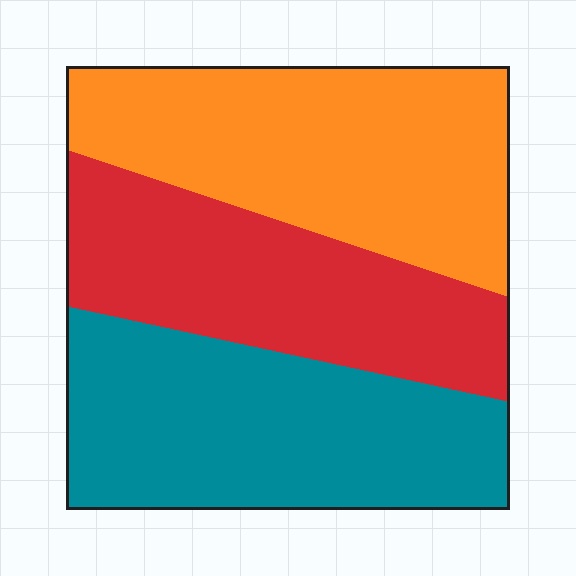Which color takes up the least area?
Red, at roughly 30%.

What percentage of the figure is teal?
Teal takes up about one third (1/3) of the figure.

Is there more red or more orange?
Orange.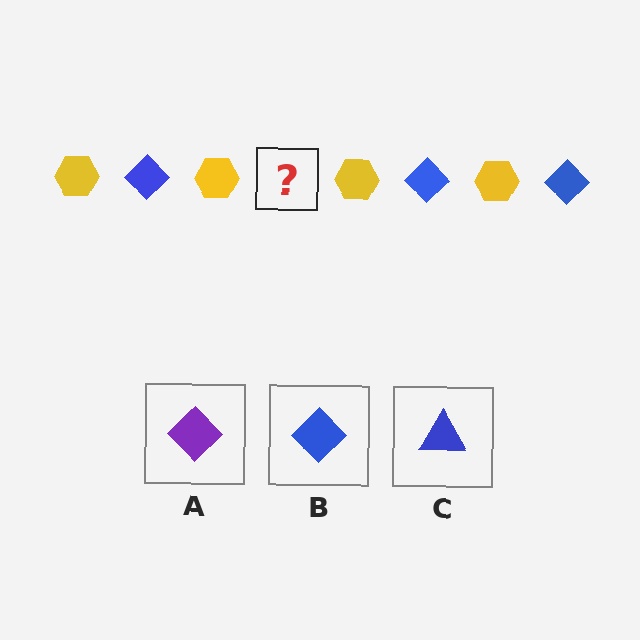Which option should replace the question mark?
Option B.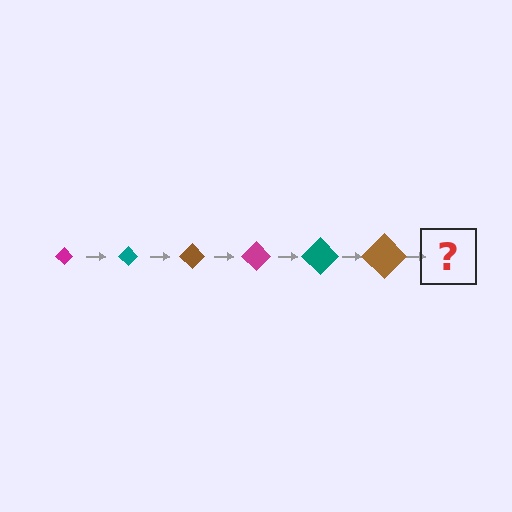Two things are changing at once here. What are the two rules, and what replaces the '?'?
The two rules are that the diamond grows larger each step and the color cycles through magenta, teal, and brown. The '?' should be a magenta diamond, larger than the previous one.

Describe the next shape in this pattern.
It should be a magenta diamond, larger than the previous one.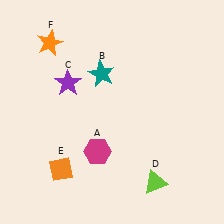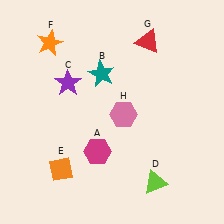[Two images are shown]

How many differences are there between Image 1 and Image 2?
There are 2 differences between the two images.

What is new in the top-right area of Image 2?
A red triangle (G) was added in the top-right area of Image 2.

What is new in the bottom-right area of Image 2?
A pink hexagon (H) was added in the bottom-right area of Image 2.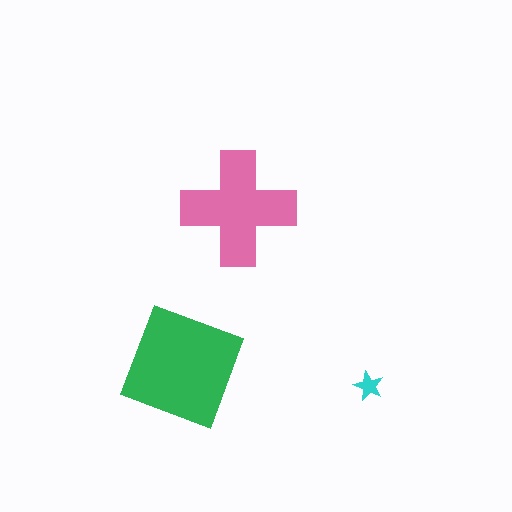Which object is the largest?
The green square.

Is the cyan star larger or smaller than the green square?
Smaller.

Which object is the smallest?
The cyan star.